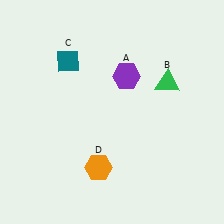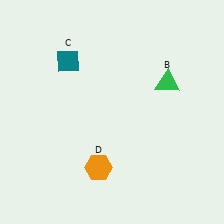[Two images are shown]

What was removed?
The purple hexagon (A) was removed in Image 2.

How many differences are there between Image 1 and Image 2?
There is 1 difference between the two images.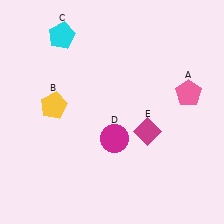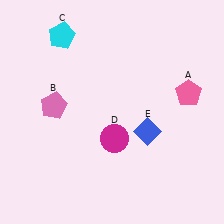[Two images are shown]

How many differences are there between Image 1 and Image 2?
There are 2 differences between the two images.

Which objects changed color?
B changed from yellow to pink. E changed from magenta to blue.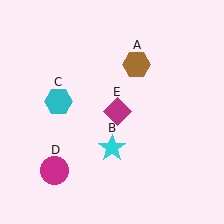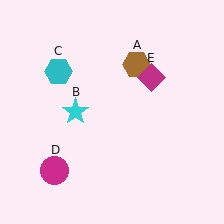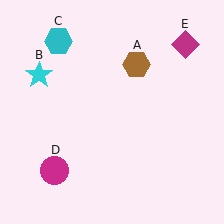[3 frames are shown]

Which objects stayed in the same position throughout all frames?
Brown hexagon (object A) and magenta circle (object D) remained stationary.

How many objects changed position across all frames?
3 objects changed position: cyan star (object B), cyan hexagon (object C), magenta diamond (object E).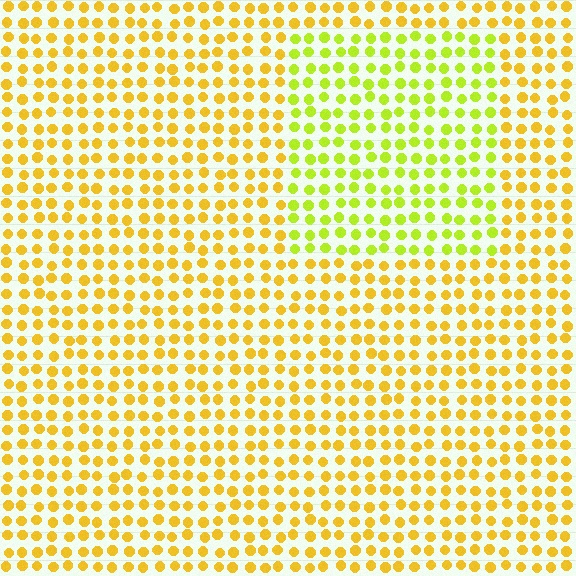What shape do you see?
I see a rectangle.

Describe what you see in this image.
The image is filled with small yellow elements in a uniform arrangement. A rectangle-shaped region is visible where the elements are tinted to a slightly different hue, forming a subtle color boundary.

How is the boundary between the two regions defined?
The boundary is defined purely by a slight shift in hue (about 33 degrees). Spacing, size, and orientation are identical on both sides.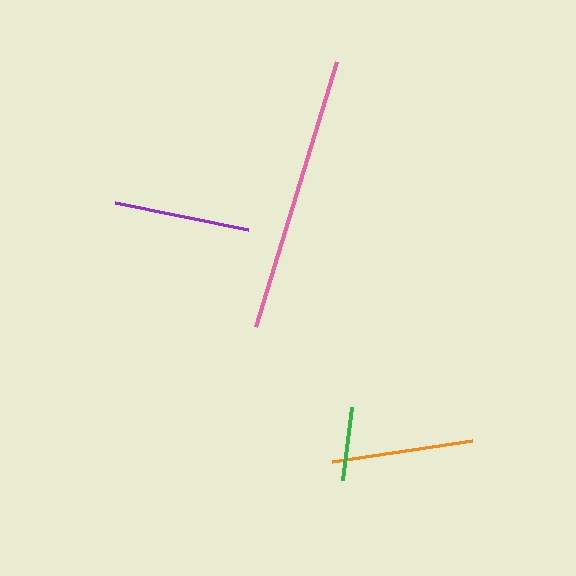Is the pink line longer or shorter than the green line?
The pink line is longer than the green line.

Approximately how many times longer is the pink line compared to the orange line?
The pink line is approximately 2.0 times the length of the orange line.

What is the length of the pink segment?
The pink segment is approximately 277 pixels long.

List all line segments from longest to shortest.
From longest to shortest: pink, orange, purple, green.